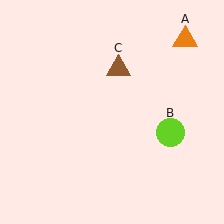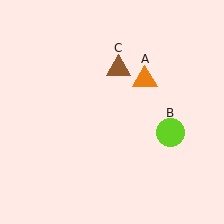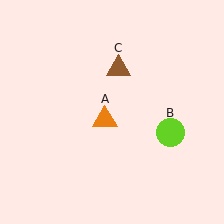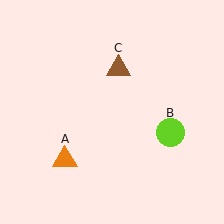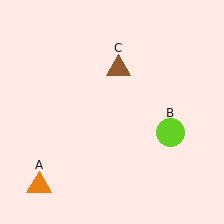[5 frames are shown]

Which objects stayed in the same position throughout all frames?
Lime circle (object B) and brown triangle (object C) remained stationary.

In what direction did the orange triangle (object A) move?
The orange triangle (object A) moved down and to the left.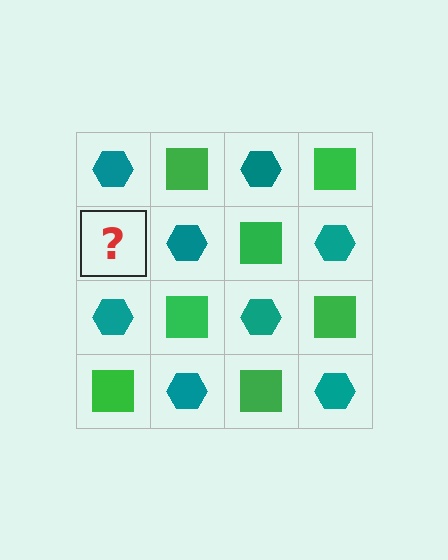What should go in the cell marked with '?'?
The missing cell should contain a green square.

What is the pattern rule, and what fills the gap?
The rule is that it alternates teal hexagon and green square in a checkerboard pattern. The gap should be filled with a green square.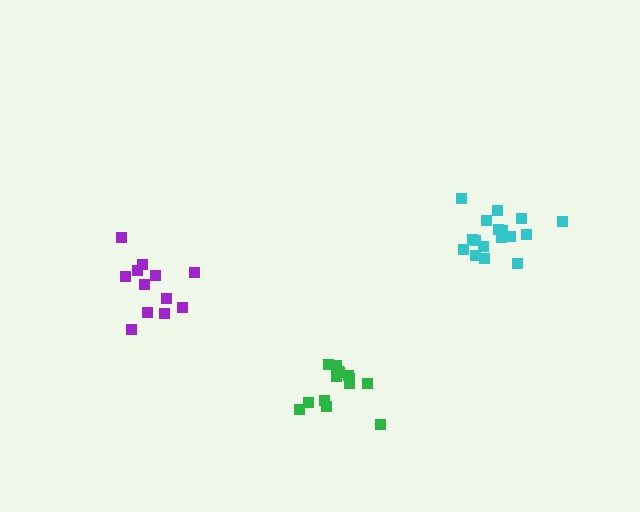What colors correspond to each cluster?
The clusters are colored: purple, green, cyan.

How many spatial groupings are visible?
There are 3 spatial groupings.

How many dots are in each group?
Group 1: 12 dots, Group 2: 14 dots, Group 3: 17 dots (43 total).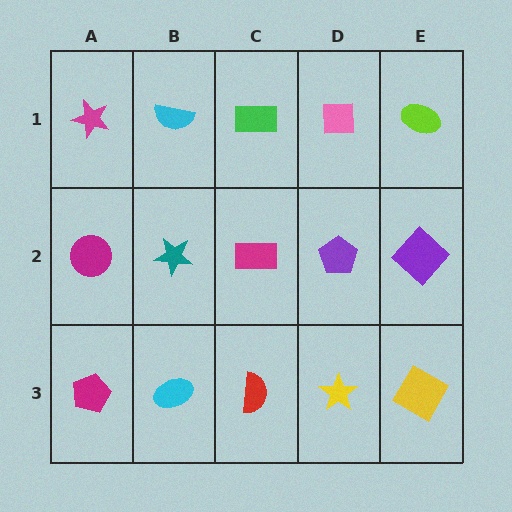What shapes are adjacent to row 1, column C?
A magenta rectangle (row 2, column C), a cyan semicircle (row 1, column B), a pink square (row 1, column D).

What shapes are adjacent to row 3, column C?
A magenta rectangle (row 2, column C), a cyan ellipse (row 3, column B), a yellow star (row 3, column D).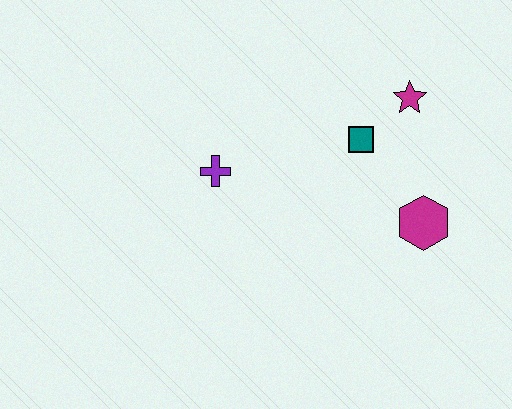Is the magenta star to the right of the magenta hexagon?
No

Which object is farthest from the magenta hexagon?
The purple cross is farthest from the magenta hexagon.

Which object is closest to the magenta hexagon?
The teal square is closest to the magenta hexagon.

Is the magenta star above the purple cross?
Yes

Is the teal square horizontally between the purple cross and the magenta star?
Yes